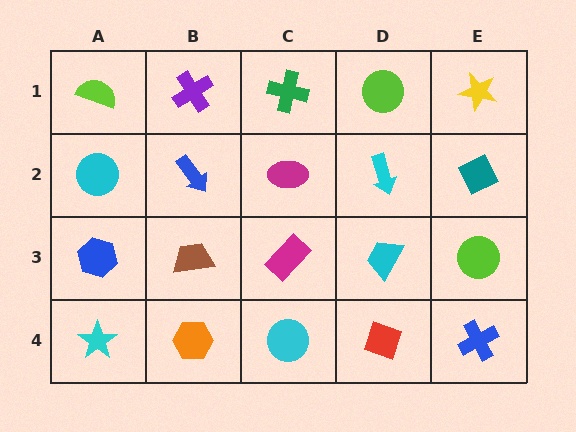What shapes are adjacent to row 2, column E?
A yellow star (row 1, column E), a lime circle (row 3, column E), a cyan arrow (row 2, column D).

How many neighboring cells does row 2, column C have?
4.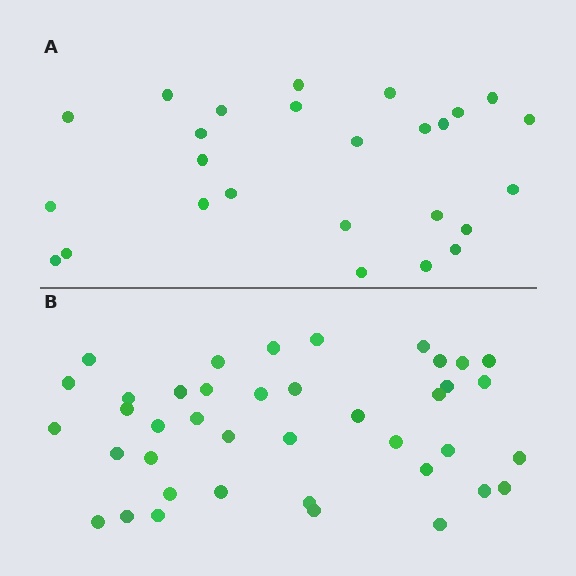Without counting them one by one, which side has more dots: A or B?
Region B (the bottom region) has more dots.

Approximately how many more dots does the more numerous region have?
Region B has approximately 15 more dots than region A.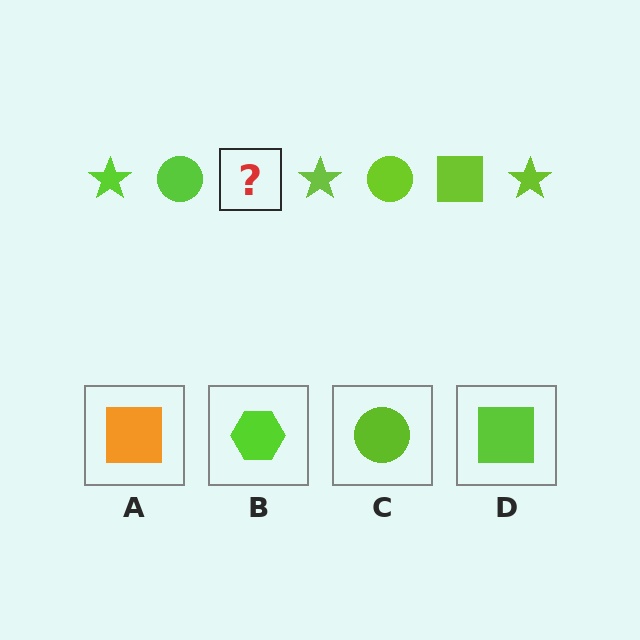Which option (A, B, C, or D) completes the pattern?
D.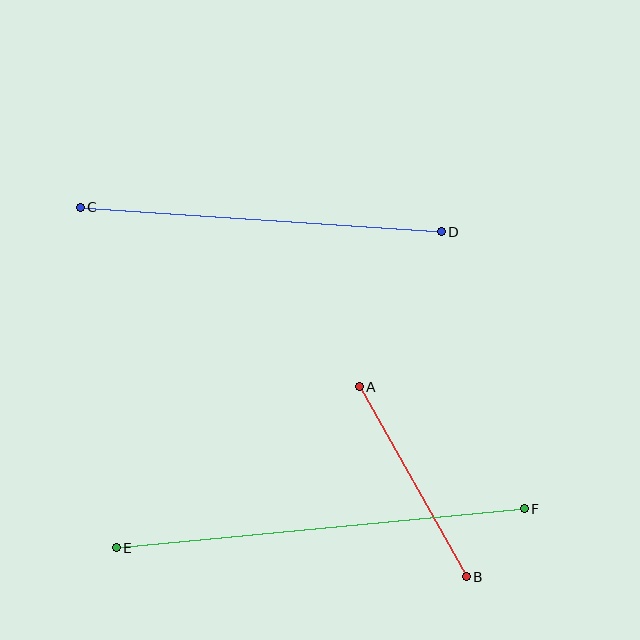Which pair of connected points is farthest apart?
Points E and F are farthest apart.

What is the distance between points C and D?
The distance is approximately 362 pixels.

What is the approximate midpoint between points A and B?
The midpoint is at approximately (413, 482) pixels.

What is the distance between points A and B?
The distance is approximately 218 pixels.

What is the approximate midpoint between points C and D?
The midpoint is at approximately (261, 220) pixels.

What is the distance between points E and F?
The distance is approximately 410 pixels.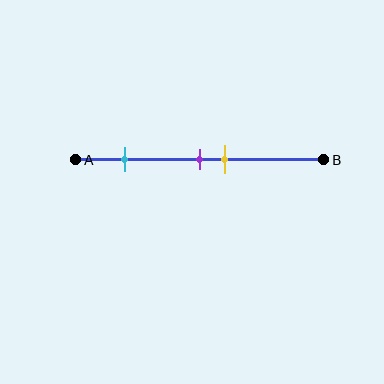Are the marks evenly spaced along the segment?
No, the marks are not evenly spaced.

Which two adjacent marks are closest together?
The purple and yellow marks are the closest adjacent pair.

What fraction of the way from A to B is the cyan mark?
The cyan mark is approximately 20% (0.2) of the way from A to B.